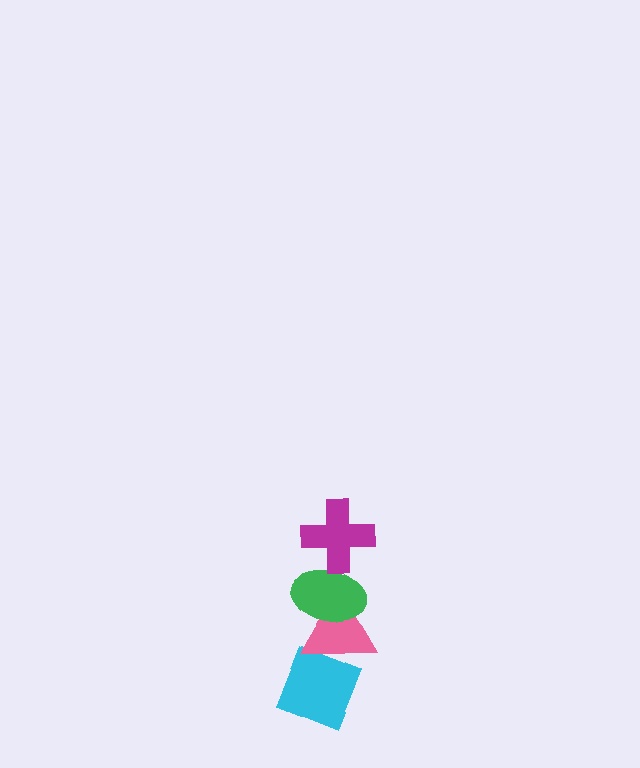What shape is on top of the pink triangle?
The green ellipse is on top of the pink triangle.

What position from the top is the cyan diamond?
The cyan diamond is 4th from the top.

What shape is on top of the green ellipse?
The magenta cross is on top of the green ellipse.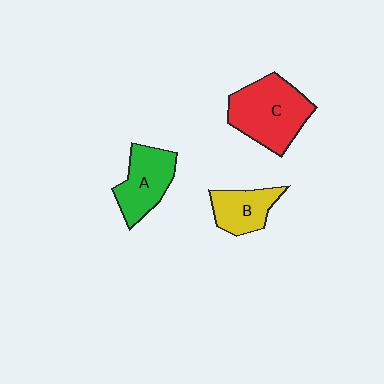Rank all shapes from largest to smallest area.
From largest to smallest: C (red), A (green), B (yellow).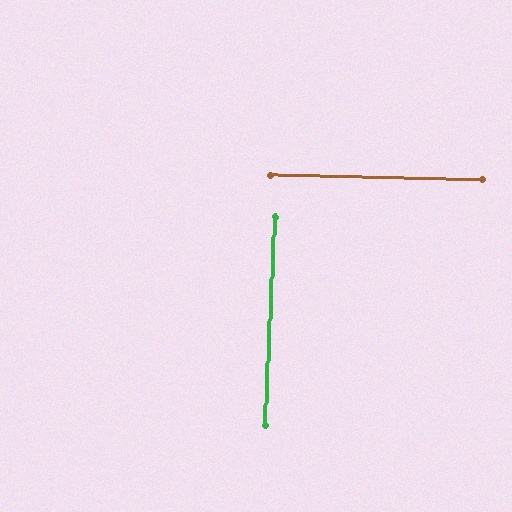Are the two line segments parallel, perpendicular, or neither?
Perpendicular — they meet at approximately 89°.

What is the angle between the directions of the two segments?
Approximately 89 degrees.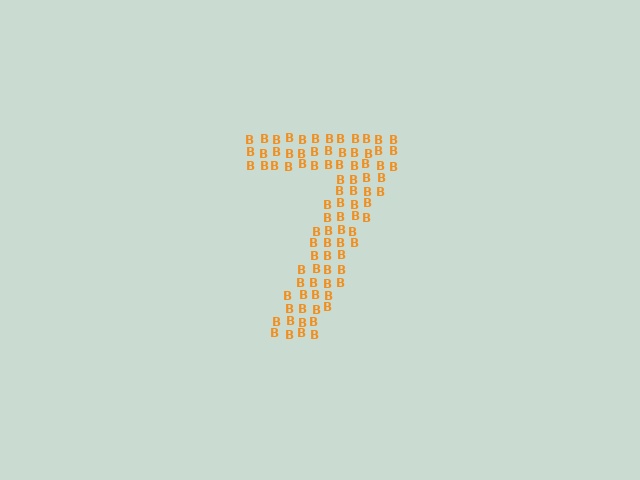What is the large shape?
The large shape is the digit 7.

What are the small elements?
The small elements are letter B's.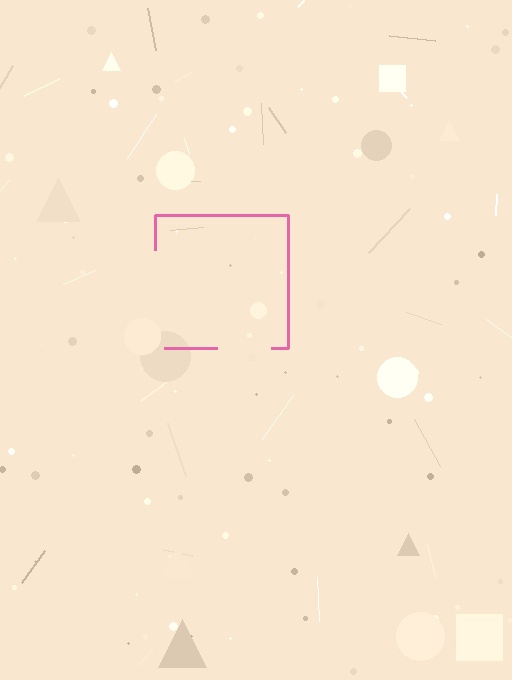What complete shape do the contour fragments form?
The contour fragments form a square.